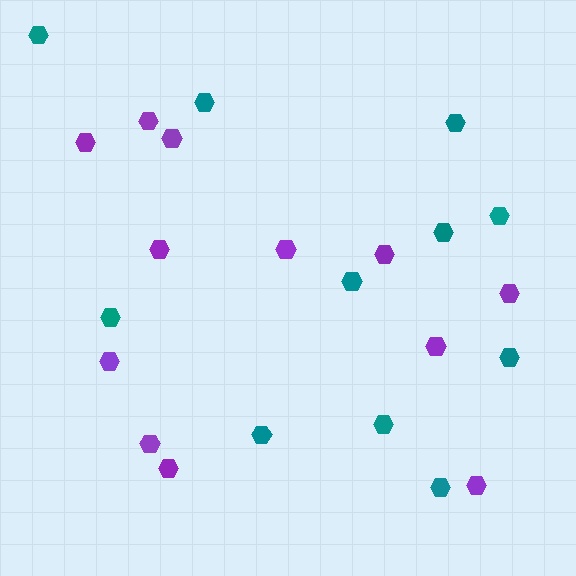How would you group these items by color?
There are 2 groups: one group of purple hexagons (12) and one group of teal hexagons (11).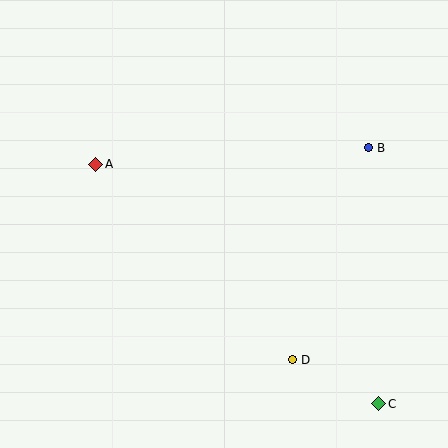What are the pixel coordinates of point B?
Point B is at (368, 148).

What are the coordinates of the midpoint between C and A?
The midpoint between C and A is at (237, 284).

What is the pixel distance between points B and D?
The distance between B and D is 225 pixels.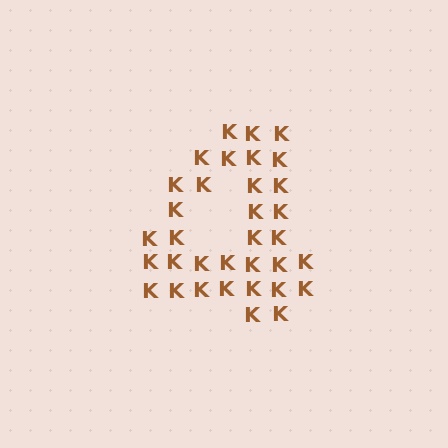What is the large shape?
The large shape is the digit 4.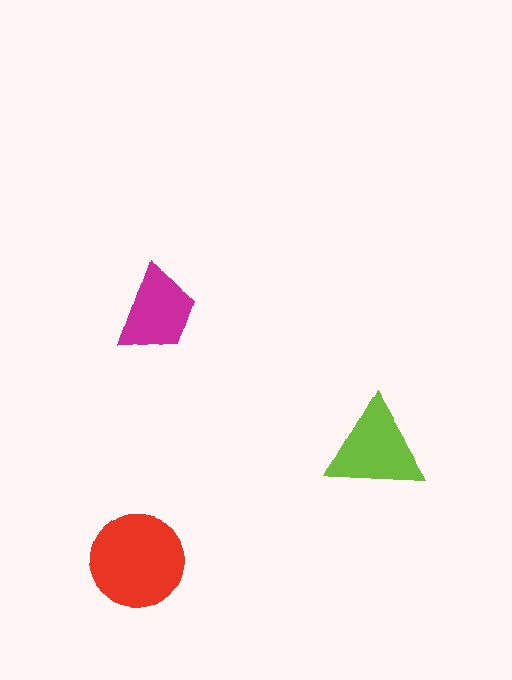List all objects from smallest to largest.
The magenta trapezoid, the lime triangle, the red circle.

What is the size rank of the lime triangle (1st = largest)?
2nd.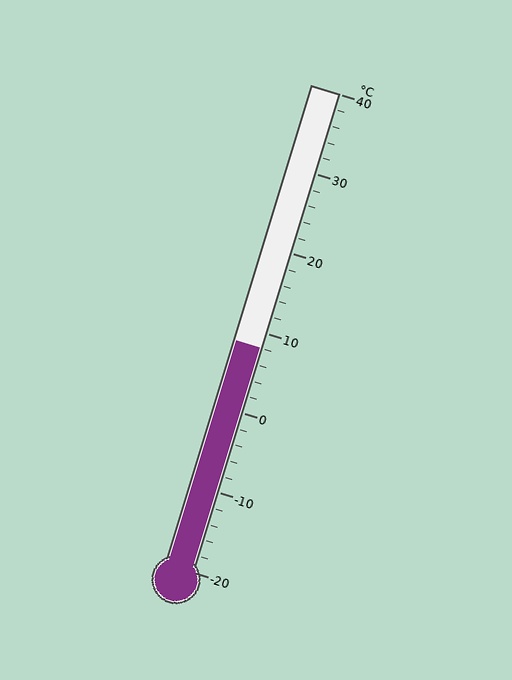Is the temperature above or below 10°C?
The temperature is below 10°C.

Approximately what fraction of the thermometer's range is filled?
The thermometer is filled to approximately 45% of its range.